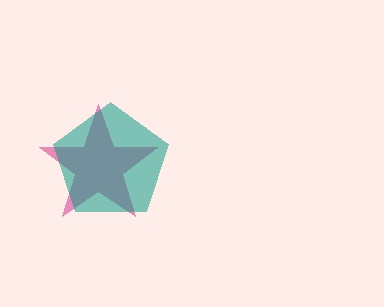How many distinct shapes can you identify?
There are 2 distinct shapes: a magenta star, a teal pentagon.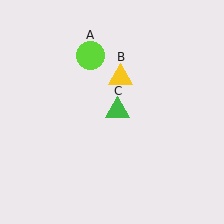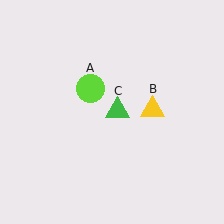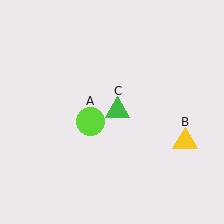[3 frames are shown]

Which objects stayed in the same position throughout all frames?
Green triangle (object C) remained stationary.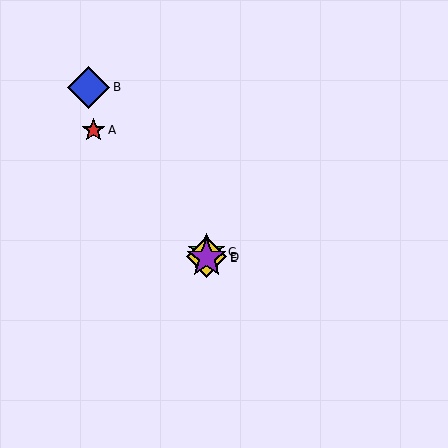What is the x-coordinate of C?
Object C is at x≈207.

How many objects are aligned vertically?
3 objects (C, D, E) are aligned vertically.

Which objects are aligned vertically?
Objects C, D, E are aligned vertically.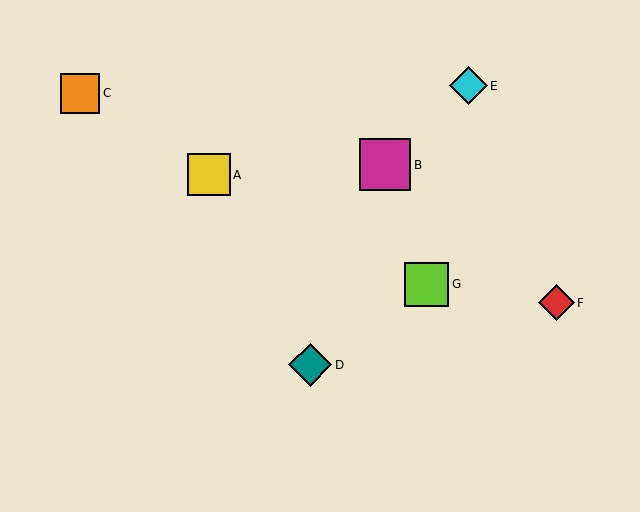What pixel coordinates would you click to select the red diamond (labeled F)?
Click at (556, 303) to select the red diamond F.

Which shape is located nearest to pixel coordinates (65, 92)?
The orange square (labeled C) at (80, 93) is nearest to that location.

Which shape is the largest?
The magenta square (labeled B) is the largest.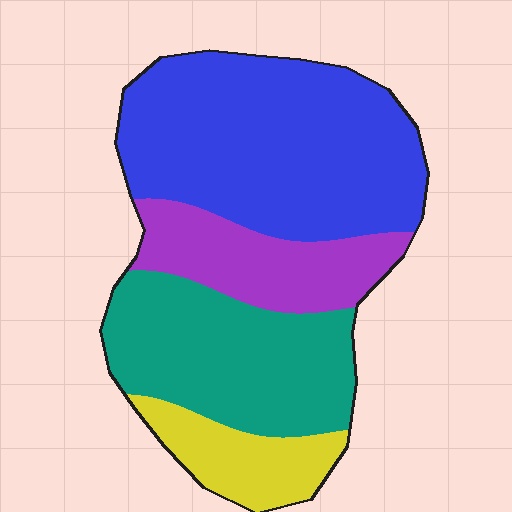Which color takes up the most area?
Blue, at roughly 45%.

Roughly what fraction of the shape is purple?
Purple covers around 15% of the shape.